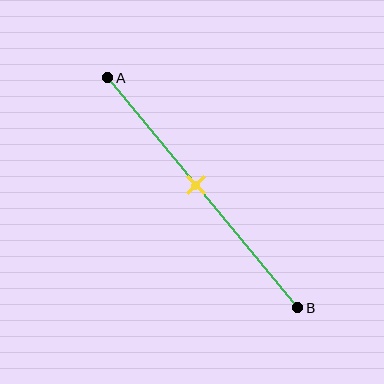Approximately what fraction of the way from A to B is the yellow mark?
The yellow mark is approximately 45% of the way from A to B.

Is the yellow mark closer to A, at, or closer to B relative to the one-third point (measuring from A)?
The yellow mark is closer to point B than the one-third point of segment AB.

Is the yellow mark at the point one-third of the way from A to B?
No, the mark is at about 45% from A, not at the 33% one-third point.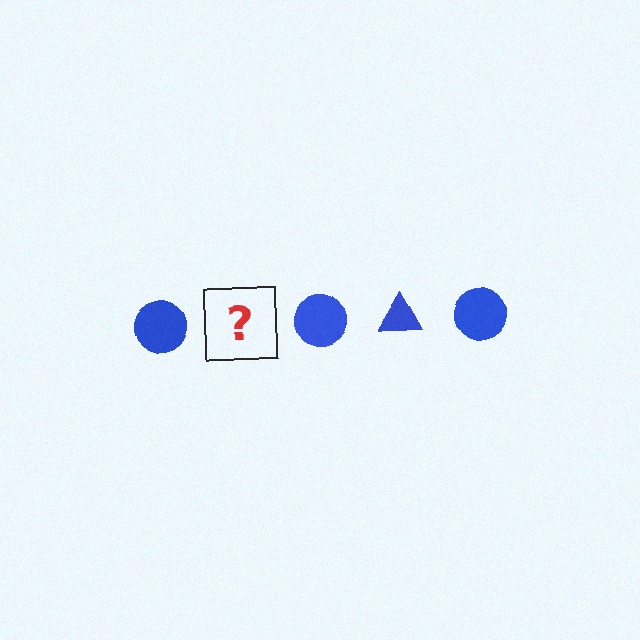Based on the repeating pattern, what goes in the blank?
The blank should be a blue triangle.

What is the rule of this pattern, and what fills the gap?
The rule is that the pattern cycles through circle, triangle shapes in blue. The gap should be filled with a blue triangle.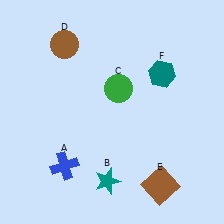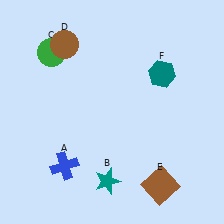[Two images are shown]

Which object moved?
The green circle (C) moved left.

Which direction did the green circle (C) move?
The green circle (C) moved left.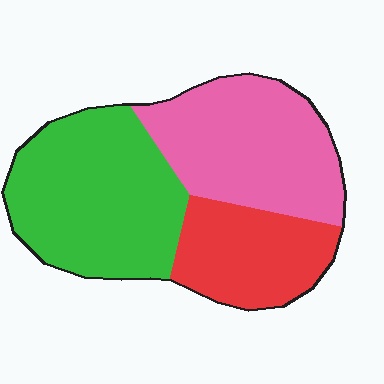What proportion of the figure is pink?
Pink covers around 35% of the figure.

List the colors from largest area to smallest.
From largest to smallest: green, pink, red.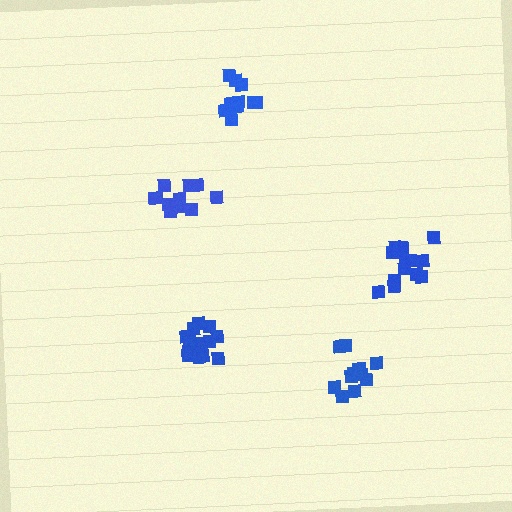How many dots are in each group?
Group 1: 16 dots, Group 2: 12 dots, Group 3: 13 dots, Group 4: 12 dots, Group 5: 11 dots (64 total).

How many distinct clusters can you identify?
There are 5 distinct clusters.